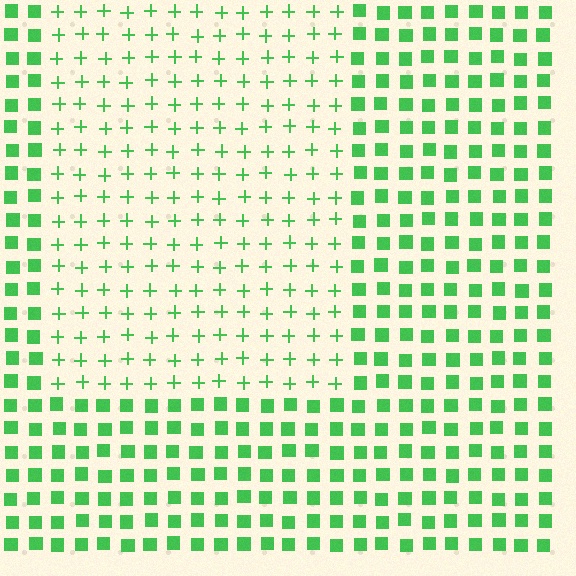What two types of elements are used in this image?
The image uses plus signs inside the rectangle region and squares outside it.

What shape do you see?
I see a rectangle.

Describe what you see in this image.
The image is filled with small green elements arranged in a uniform grid. A rectangle-shaped region contains plus signs, while the surrounding area contains squares. The boundary is defined purely by the change in element shape.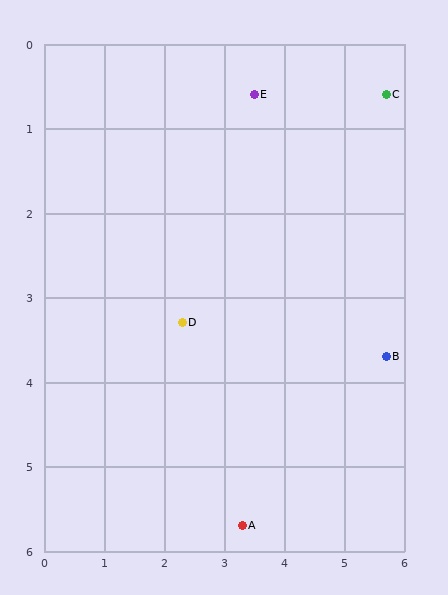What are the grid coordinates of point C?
Point C is at approximately (5.7, 0.6).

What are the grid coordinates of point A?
Point A is at approximately (3.3, 5.7).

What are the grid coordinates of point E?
Point E is at approximately (3.5, 0.6).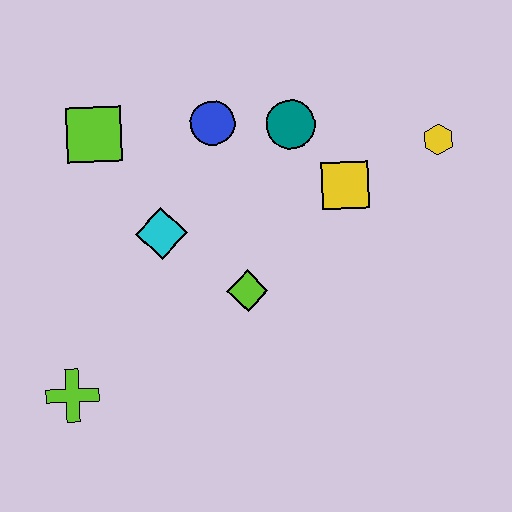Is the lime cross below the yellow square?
Yes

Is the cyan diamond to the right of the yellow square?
No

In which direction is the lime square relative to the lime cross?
The lime square is above the lime cross.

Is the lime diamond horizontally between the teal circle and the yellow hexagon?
No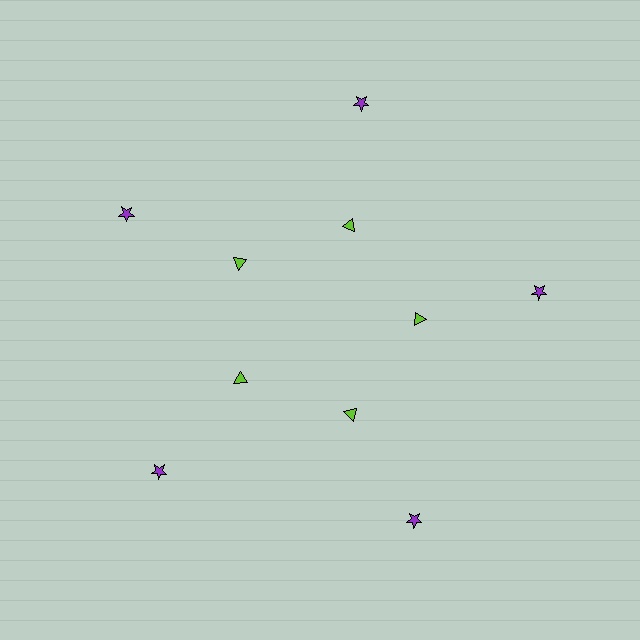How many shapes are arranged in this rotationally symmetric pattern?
There are 10 shapes, arranged in 5 groups of 2.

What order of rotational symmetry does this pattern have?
This pattern has 5-fold rotational symmetry.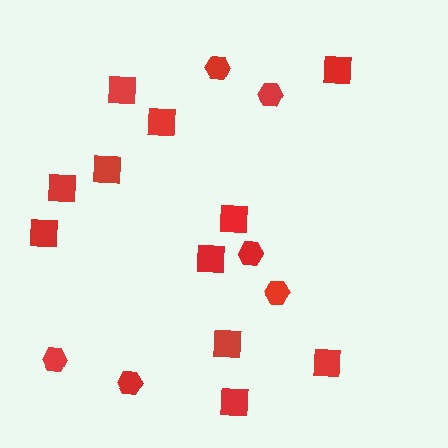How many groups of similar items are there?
There are 2 groups: one group of hexagons (6) and one group of squares (11).